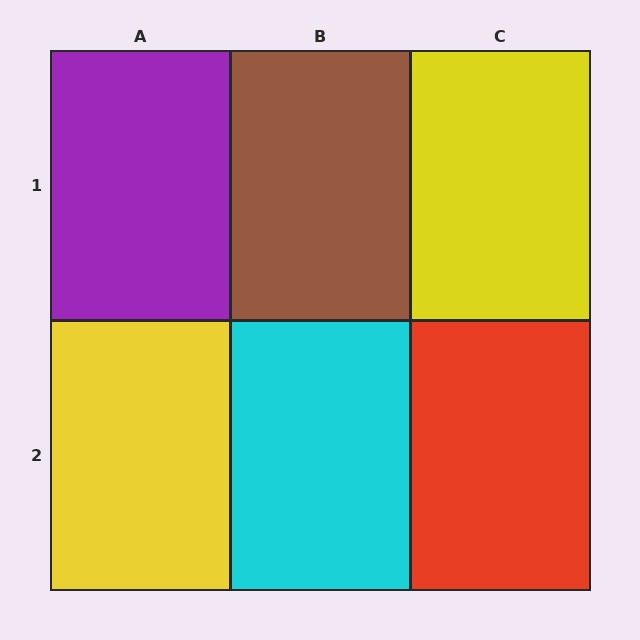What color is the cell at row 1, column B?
Brown.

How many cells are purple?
1 cell is purple.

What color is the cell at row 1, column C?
Yellow.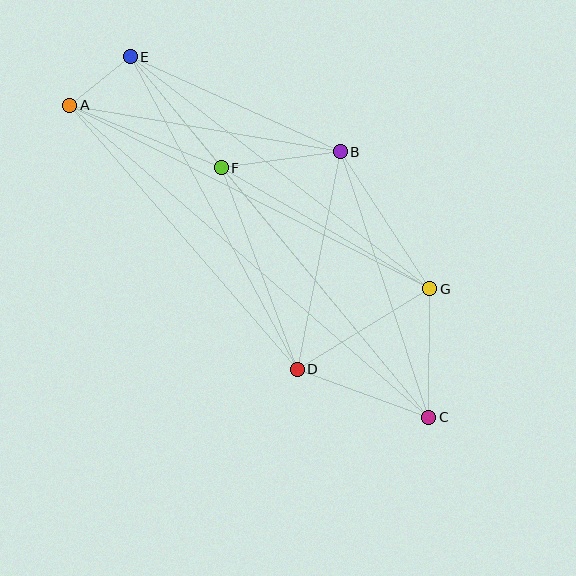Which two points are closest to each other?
Points A and E are closest to each other.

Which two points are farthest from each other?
Points A and C are farthest from each other.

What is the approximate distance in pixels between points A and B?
The distance between A and B is approximately 274 pixels.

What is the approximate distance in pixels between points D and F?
The distance between D and F is approximately 216 pixels.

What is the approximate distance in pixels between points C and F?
The distance between C and F is approximately 325 pixels.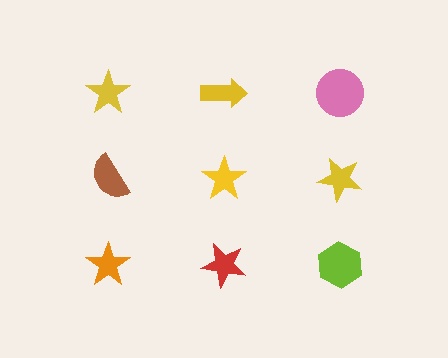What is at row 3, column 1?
An orange star.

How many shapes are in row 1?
3 shapes.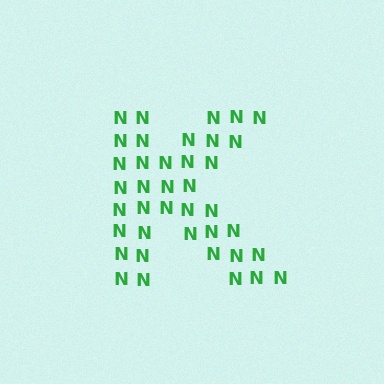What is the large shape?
The large shape is the letter K.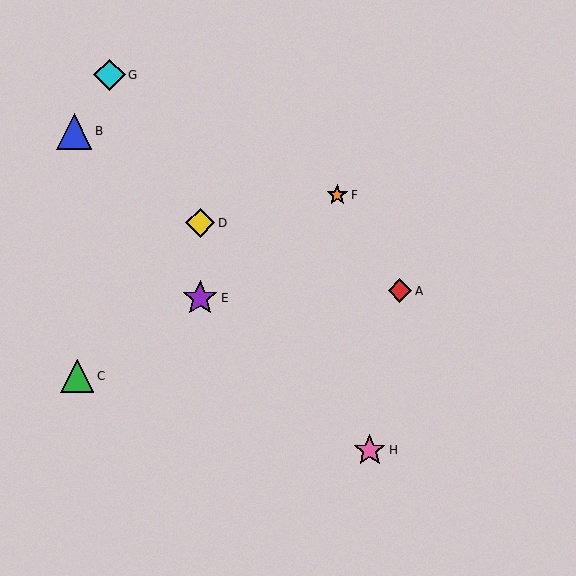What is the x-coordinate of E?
Object E is at x≈200.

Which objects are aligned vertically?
Objects D, E are aligned vertically.